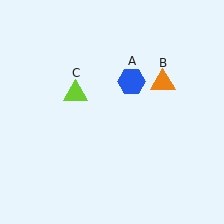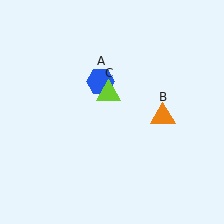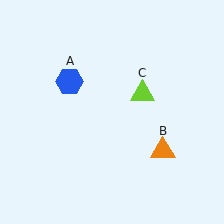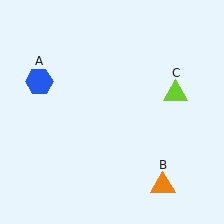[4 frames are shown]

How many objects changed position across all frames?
3 objects changed position: blue hexagon (object A), orange triangle (object B), lime triangle (object C).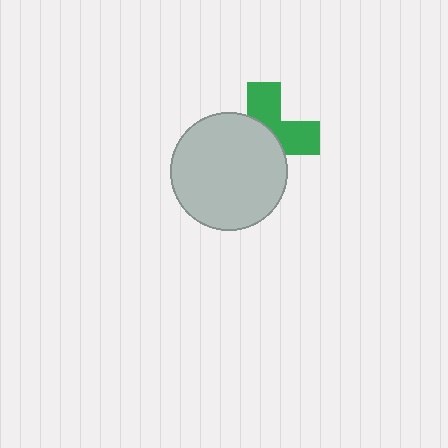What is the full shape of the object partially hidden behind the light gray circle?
The partially hidden object is a green cross.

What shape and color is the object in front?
The object in front is a light gray circle.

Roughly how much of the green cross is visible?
A small part of it is visible (roughly 43%).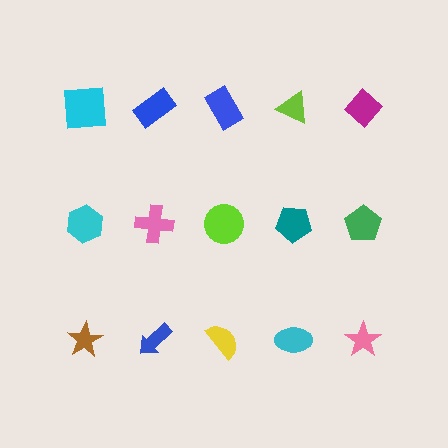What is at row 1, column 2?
A blue rectangle.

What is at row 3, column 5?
A pink star.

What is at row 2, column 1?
A cyan hexagon.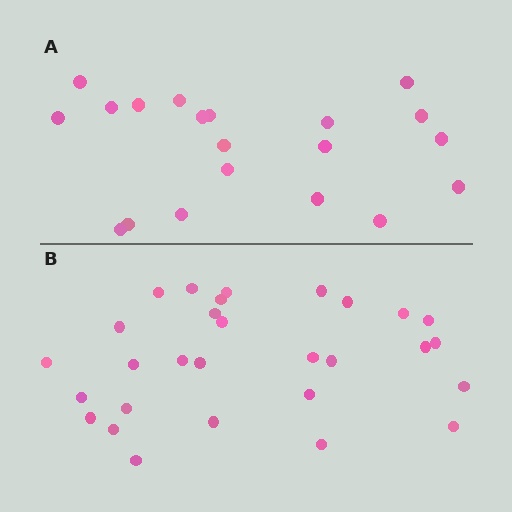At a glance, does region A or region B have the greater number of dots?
Region B (the bottom region) has more dots.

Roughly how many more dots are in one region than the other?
Region B has roughly 8 or so more dots than region A.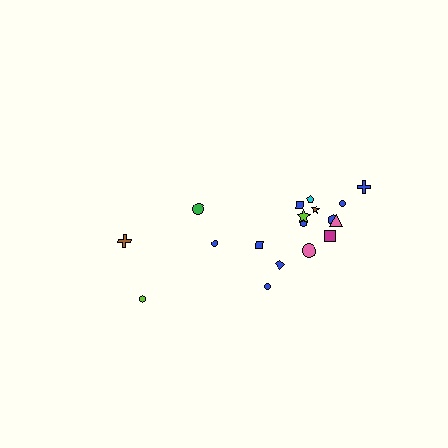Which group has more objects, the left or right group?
The right group.